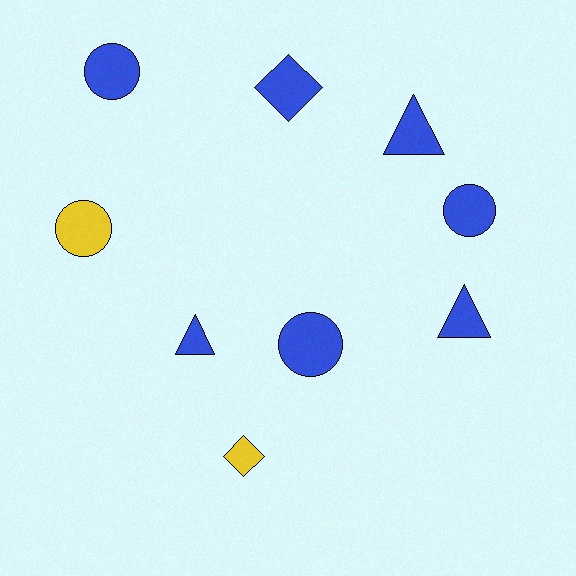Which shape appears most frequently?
Circle, with 4 objects.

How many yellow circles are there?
There is 1 yellow circle.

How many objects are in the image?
There are 9 objects.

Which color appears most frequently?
Blue, with 7 objects.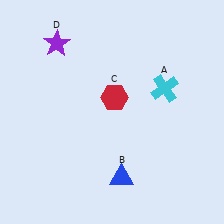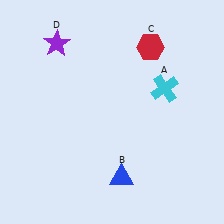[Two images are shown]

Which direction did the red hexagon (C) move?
The red hexagon (C) moved up.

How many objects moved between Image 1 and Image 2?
1 object moved between the two images.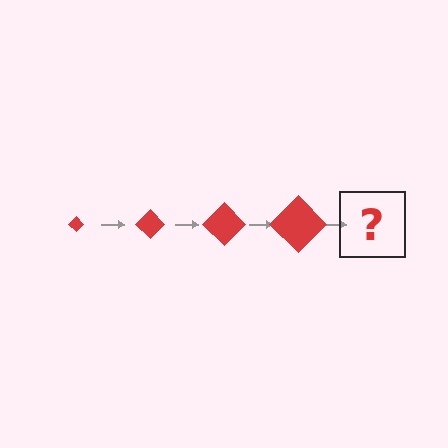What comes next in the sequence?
The next element should be a red diamond, larger than the previous one.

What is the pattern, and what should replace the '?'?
The pattern is that the diamond gets progressively larger each step. The '?' should be a red diamond, larger than the previous one.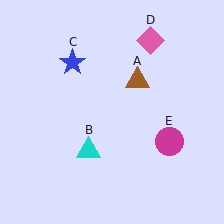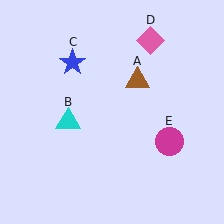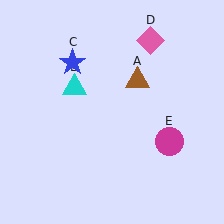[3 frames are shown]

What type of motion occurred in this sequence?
The cyan triangle (object B) rotated clockwise around the center of the scene.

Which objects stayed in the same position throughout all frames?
Brown triangle (object A) and blue star (object C) and pink diamond (object D) and magenta circle (object E) remained stationary.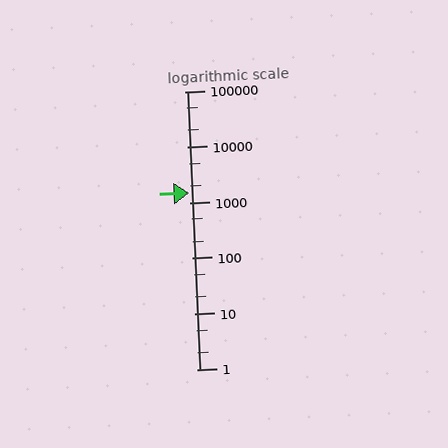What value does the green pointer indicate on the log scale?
The pointer indicates approximately 1500.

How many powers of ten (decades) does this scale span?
The scale spans 5 decades, from 1 to 100000.